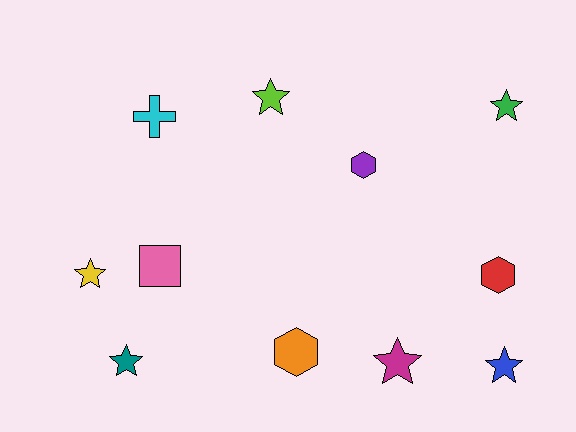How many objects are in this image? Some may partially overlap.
There are 11 objects.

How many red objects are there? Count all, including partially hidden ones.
There is 1 red object.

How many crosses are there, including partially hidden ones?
There is 1 cross.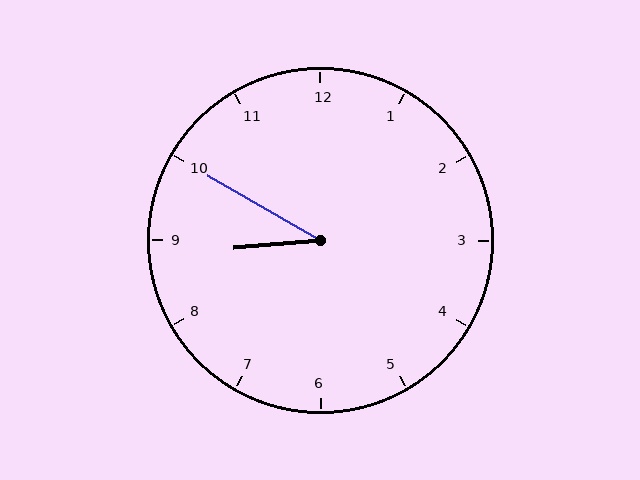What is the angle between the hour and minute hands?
Approximately 35 degrees.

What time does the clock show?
8:50.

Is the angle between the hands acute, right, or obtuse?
It is acute.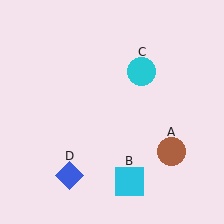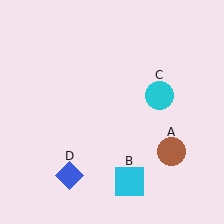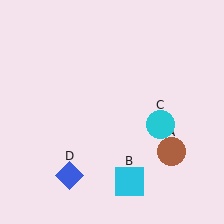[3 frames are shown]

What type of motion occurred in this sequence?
The cyan circle (object C) rotated clockwise around the center of the scene.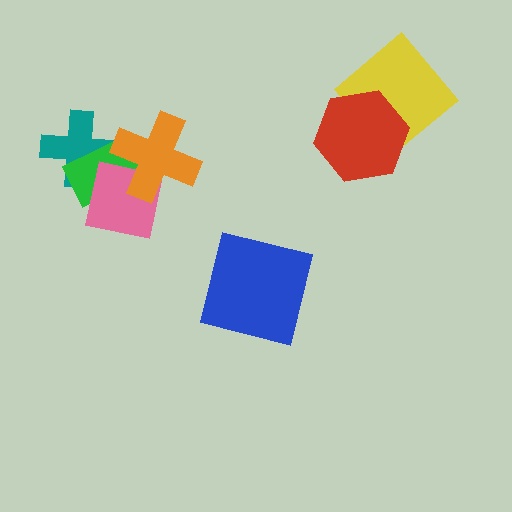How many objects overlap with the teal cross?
1 object overlaps with the teal cross.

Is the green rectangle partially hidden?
Yes, it is partially covered by another shape.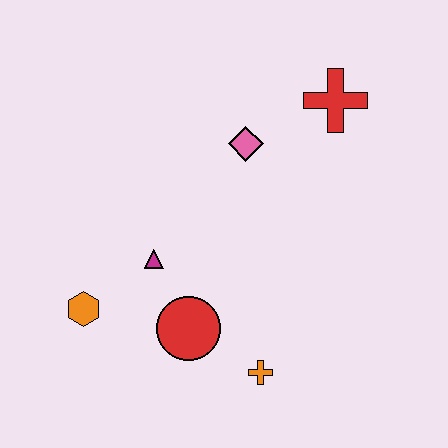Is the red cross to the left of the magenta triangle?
No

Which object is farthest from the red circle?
The red cross is farthest from the red circle.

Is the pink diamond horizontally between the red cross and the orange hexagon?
Yes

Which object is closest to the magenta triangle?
The red circle is closest to the magenta triangle.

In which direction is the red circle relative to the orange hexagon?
The red circle is to the right of the orange hexagon.